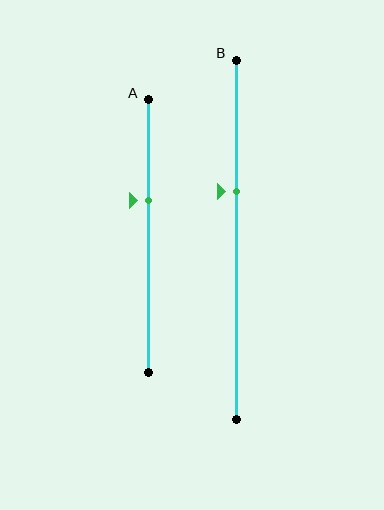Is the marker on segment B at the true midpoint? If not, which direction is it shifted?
No, the marker on segment B is shifted upward by about 13% of the segment length.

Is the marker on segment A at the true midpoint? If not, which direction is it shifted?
No, the marker on segment A is shifted upward by about 13% of the segment length.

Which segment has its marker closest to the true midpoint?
Segment A has its marker closest to the true midpoint.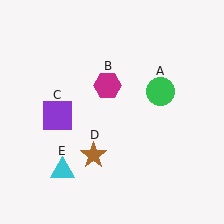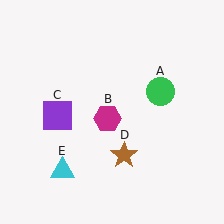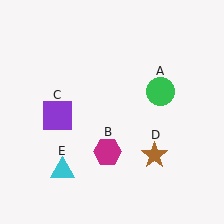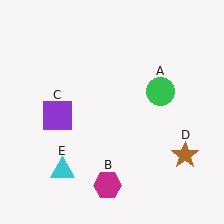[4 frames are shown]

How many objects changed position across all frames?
2 objects changed position: magenta hexagon (object B), brown star (object D).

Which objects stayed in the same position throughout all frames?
Green circle (object A) and purple square (object C) and cyan triangle (object E) remained stationary.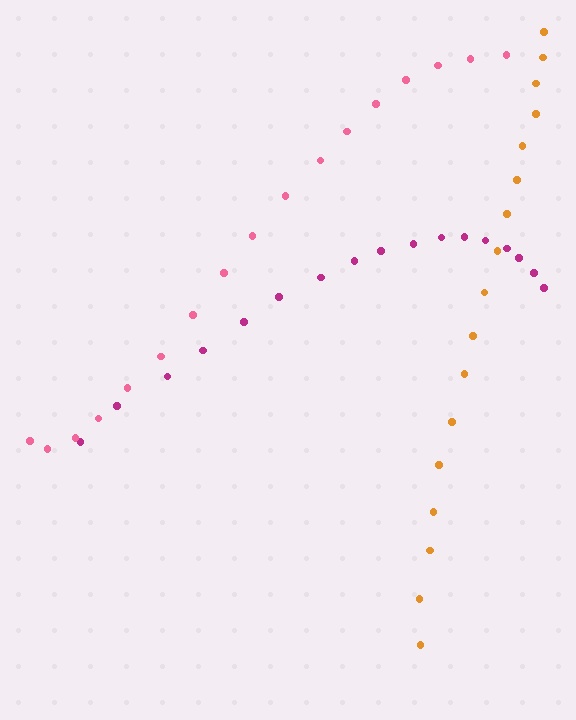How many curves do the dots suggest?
There are 3 distinct paths.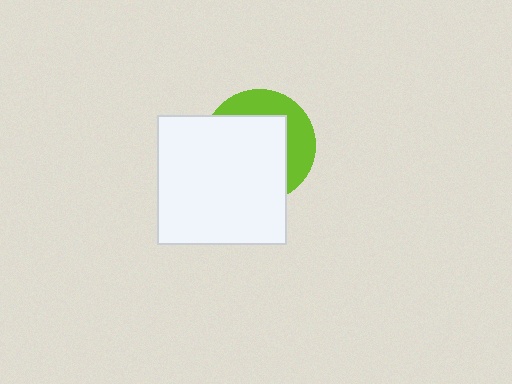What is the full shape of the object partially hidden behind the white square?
The partially hidden object is a lime circle.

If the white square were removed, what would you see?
You would see the complete lime circle.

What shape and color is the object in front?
The object in front is a white square.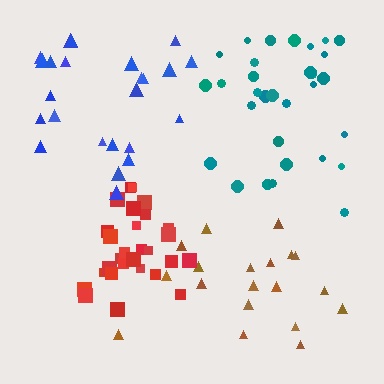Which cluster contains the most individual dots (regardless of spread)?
Teal (31).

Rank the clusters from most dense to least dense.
red, brown, teal, blue.